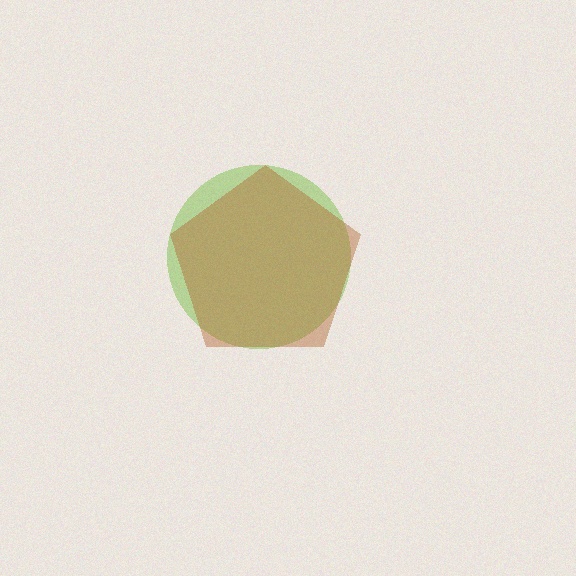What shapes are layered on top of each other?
The layered shapes are: a lime circle, a brown pentagon.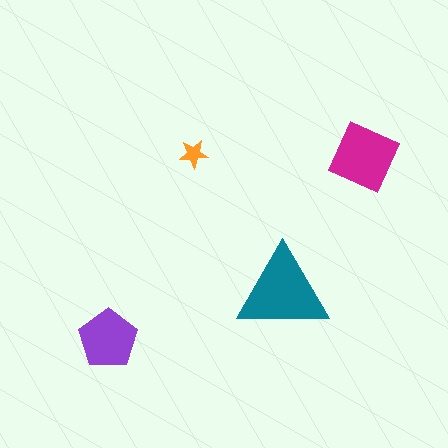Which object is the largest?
The teal triangle.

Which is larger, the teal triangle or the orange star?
The teal triangle.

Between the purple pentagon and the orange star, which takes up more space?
The purple pentagon.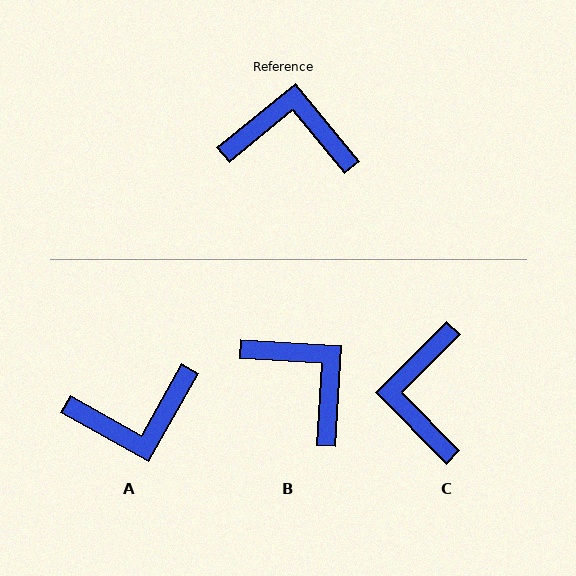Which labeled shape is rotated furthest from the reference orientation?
A, about 158 degrees away.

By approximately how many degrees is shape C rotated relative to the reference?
Approximately 95 degrees counter-clockwise.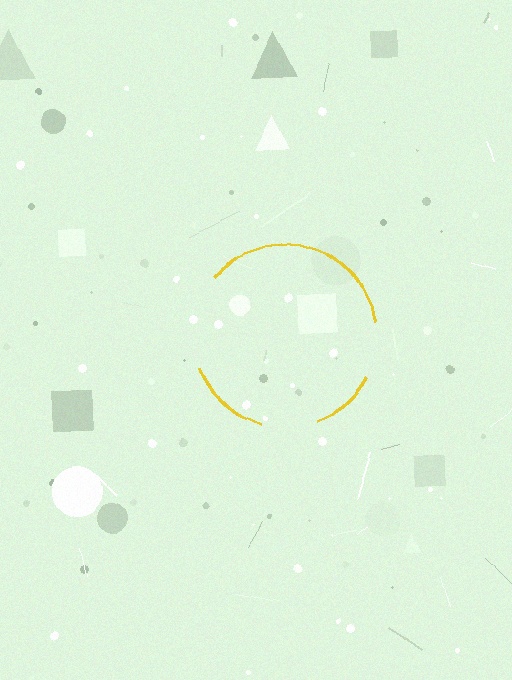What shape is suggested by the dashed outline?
The dashed outline suggests a circle.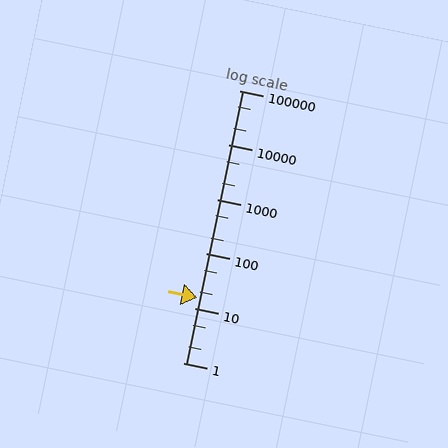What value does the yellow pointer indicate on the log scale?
The pointer indicates approximately 16.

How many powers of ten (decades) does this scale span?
The scale spans 5 decades, from 1 to 100000.